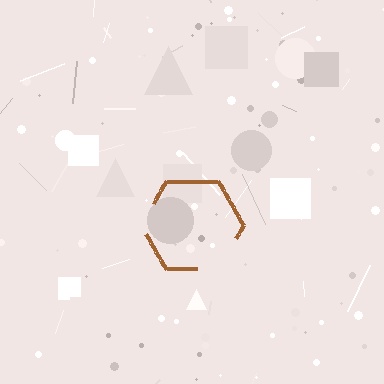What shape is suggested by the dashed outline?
The dashed outline suggests a hexagon.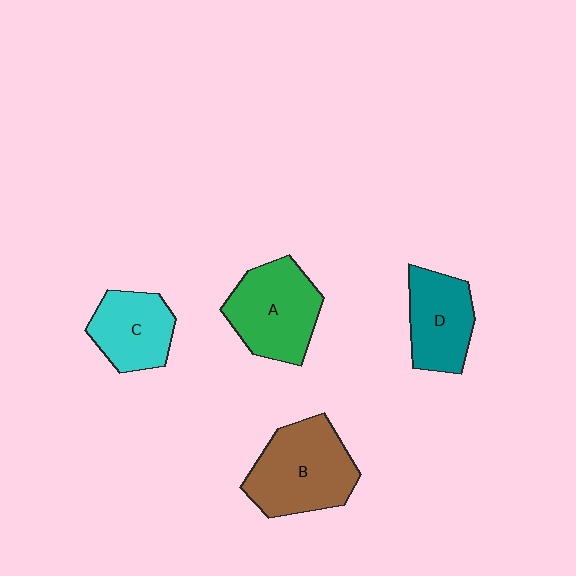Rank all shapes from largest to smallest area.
From largest to smallest: B (brown), A (green), D (teal), C (cyan).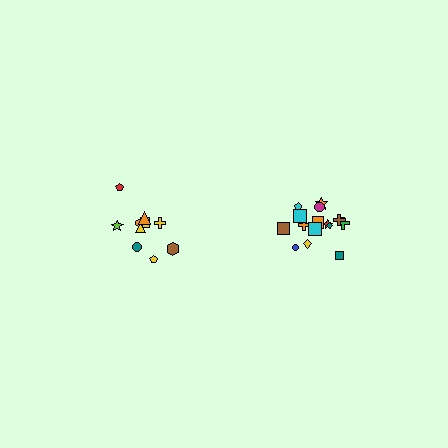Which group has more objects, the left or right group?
The right group.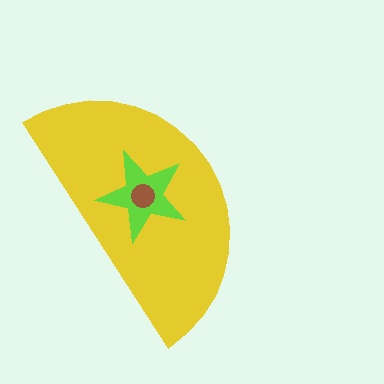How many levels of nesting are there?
3.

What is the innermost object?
The brown circle.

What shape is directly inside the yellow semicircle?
The lime star.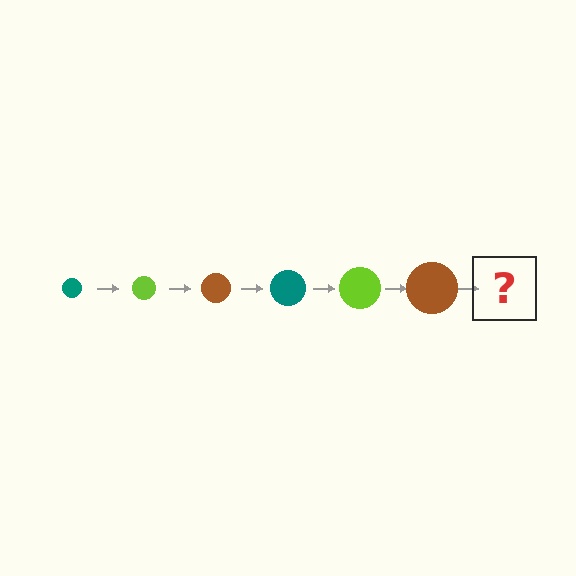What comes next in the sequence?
The next element should be a teal circle, larger than the previous one.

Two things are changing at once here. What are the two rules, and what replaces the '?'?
The two rules are that the circle grows larger each step and the color cycles through teal, lime, and brown. The '?' should be a teal circle, larger than the previous one.